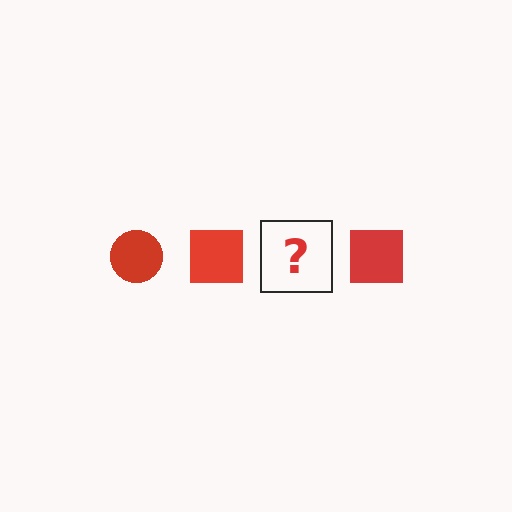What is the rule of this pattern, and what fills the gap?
The rule is that the pattern cycles through circle, square shapes in red. The gap should be filled with a red circle.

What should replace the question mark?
The question mark should be replaced with a red circle.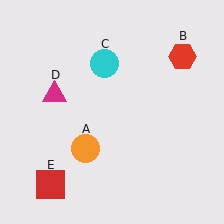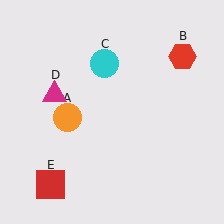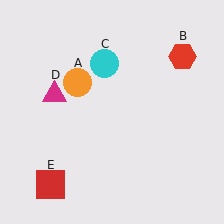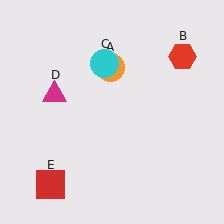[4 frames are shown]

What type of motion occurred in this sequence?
The orange circle (object A) rotated clockwise around the center of the scene.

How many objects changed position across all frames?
1 object changed position: orange circle (object A).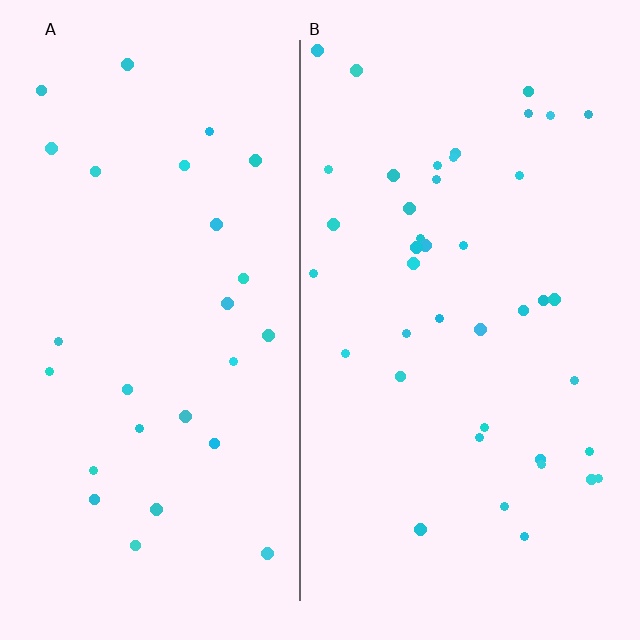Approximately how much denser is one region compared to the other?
Approximately 1.5× — region B over region A.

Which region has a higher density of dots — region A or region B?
B (the right).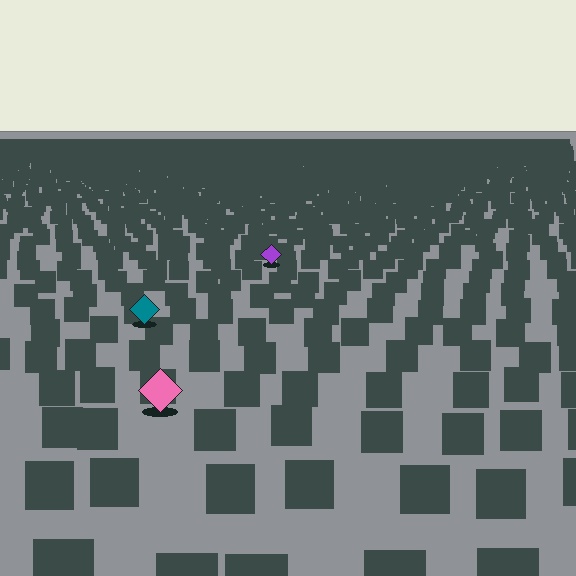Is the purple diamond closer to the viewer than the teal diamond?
No. The teal diamond is closer — you can tell from the texture gradient: the ground texture is coarser near it.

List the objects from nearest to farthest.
From nearest to farthest: the pink diamond, the teal diamond, the purple diamond.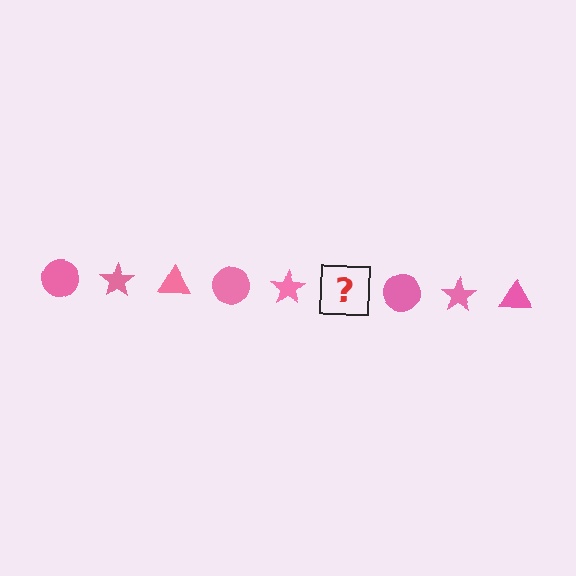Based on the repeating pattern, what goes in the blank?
The blank should be a pink triangle.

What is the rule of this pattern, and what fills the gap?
The rule is that the pattern cycles through circle, star, triangle shapes in pink. The gap should be filled with a pink triangle.